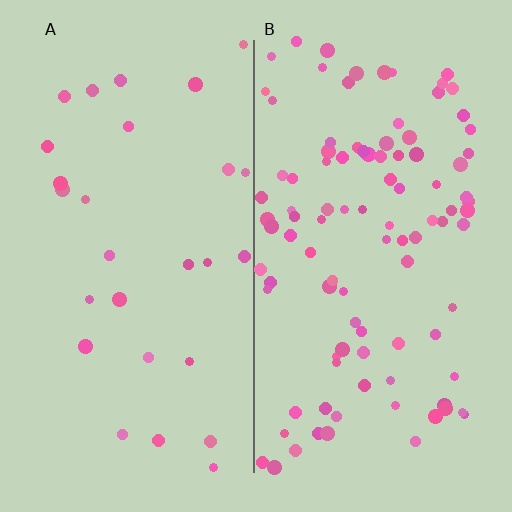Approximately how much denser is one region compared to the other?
Approximately 3.6× — region B over region A.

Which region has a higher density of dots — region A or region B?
B (the right).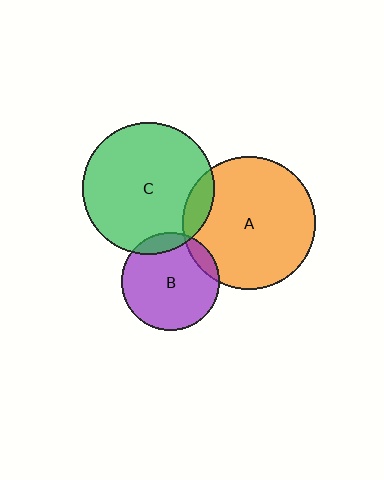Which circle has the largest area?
Circle A (orange).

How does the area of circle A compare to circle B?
Approximately 1.8 times.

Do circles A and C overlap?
Yes.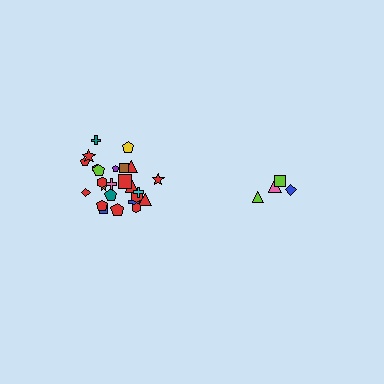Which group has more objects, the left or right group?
The left group.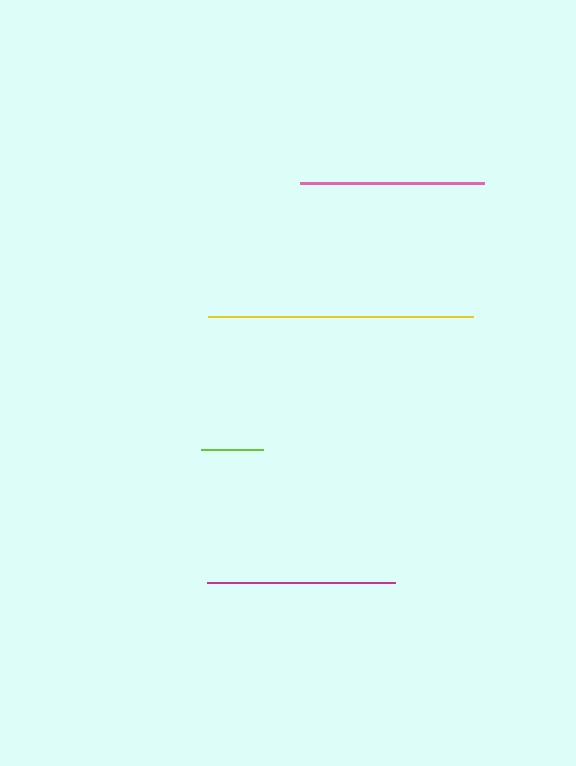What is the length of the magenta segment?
The magenta segment is approximately 188 pixels long.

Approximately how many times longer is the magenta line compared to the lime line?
The magenta line is approximately 3.1 times the length of the lime line.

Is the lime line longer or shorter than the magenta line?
The magenta line is longer than the lime line.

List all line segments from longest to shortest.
From longest to shortest: yellow, magenta, pink, lime.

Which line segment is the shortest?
The lime line is the shortest at approximately 62 pixels.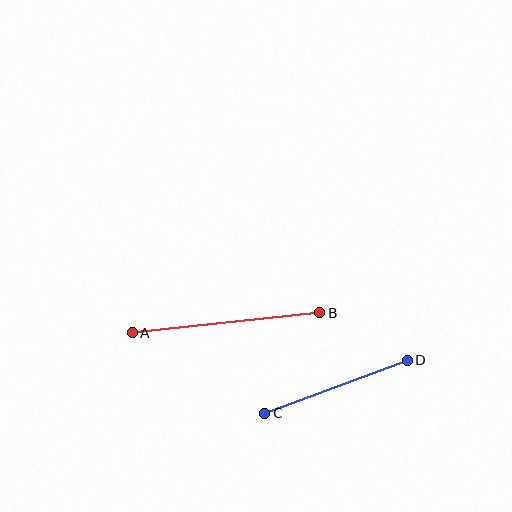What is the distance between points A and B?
The distance is approximately 188 pixels.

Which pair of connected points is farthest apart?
Points A and B are farthest apart.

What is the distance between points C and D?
The distance is approximately 152 pixels.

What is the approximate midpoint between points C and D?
The midpoint is at approximately (336, 387) pixels.